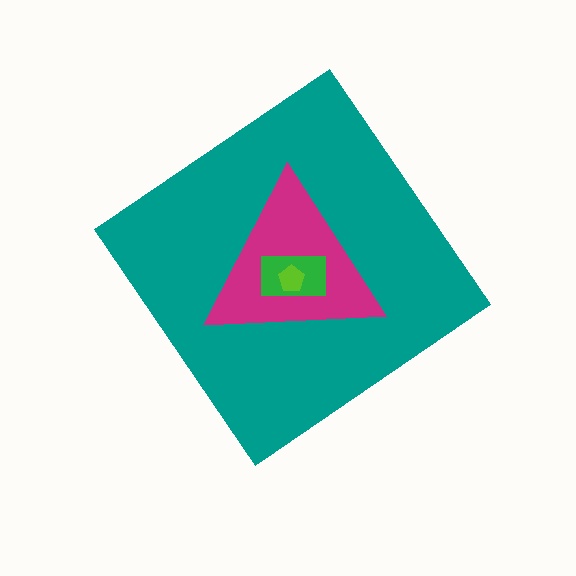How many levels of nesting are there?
4.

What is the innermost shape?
The lime pentagon.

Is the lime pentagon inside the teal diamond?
Yes.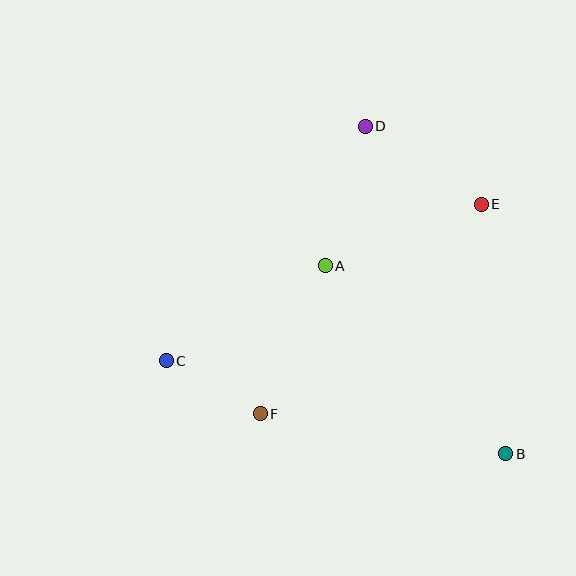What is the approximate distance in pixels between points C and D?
The distance between C and D is approximately 307 pixels.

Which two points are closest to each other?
Points C and F are closest to each other.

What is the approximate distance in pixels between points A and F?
The distance between A and F is approximately 162 pixels.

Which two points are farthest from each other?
Points B and D are farthest from each other.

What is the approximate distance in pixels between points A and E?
The distance between A and E is approximately 168 pixels.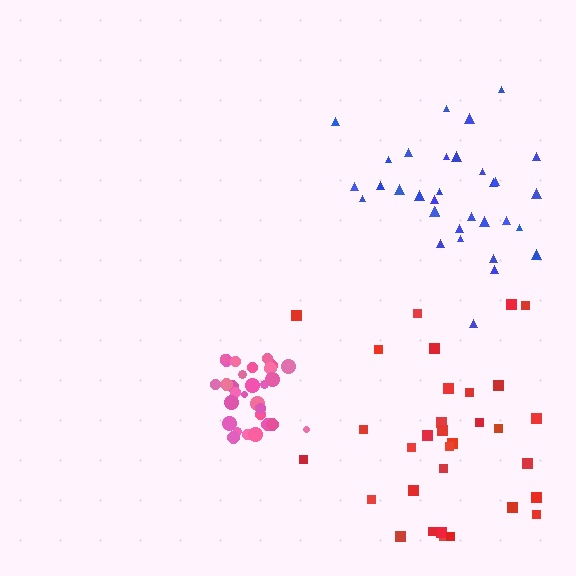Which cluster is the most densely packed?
Pink.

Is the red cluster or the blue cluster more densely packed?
Blue.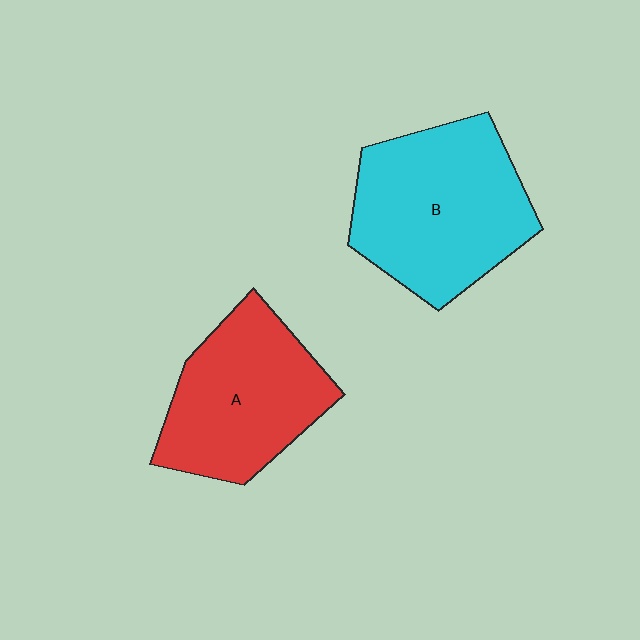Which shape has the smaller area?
Shape A (red).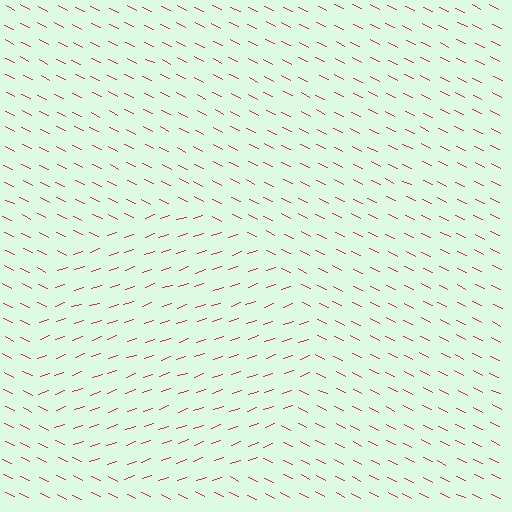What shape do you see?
I see a circle.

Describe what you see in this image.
The image is filled with small red line segments. A circle region in the image has lines oriented differently from the surrounding lines, creating a visible texture boundary.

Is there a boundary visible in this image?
Yes, there is a texture boundary formed by a change in line orientation.